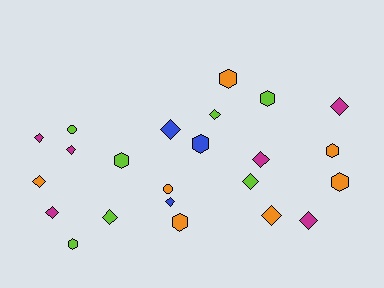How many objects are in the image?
There are 23 objects.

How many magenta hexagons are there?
There are no magenta hexagons.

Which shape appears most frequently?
Diamond, with 13 objects.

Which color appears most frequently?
Lime, with 7 objects.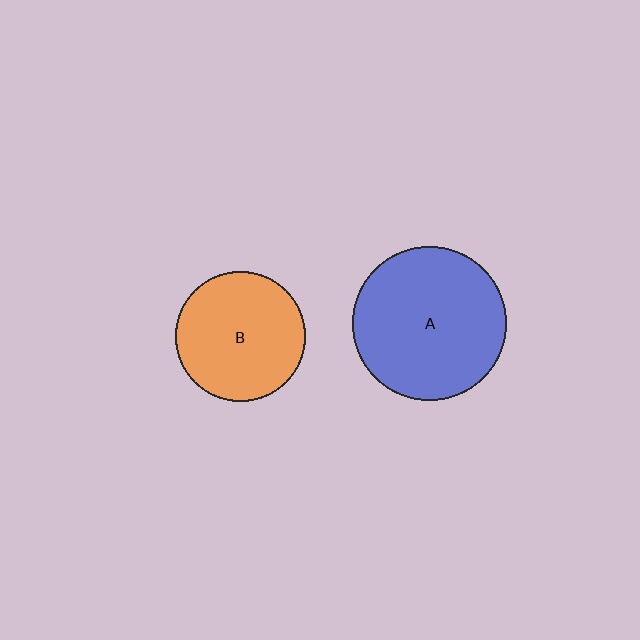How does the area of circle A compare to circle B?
Approximately 1.4 times.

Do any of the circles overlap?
No, none of the circles overlap.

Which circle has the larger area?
Circle A (blue).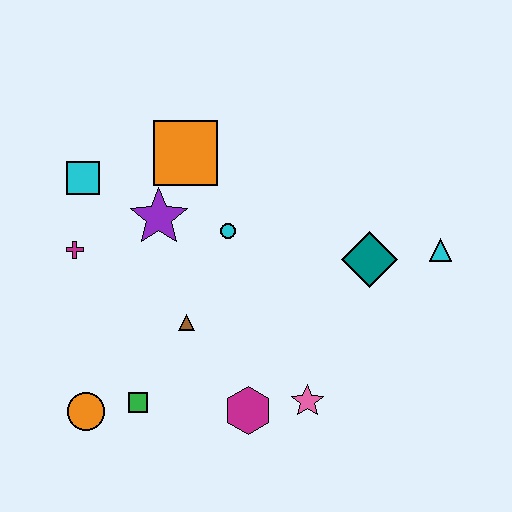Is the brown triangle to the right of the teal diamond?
No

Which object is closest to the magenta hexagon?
The pink star is closest to the magenta hexagon.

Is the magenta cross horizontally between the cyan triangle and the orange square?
No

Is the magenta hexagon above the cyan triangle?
No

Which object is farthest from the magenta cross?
The cyan triangle is farthest from the magenta cross.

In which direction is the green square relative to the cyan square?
The green square is below the cyan square.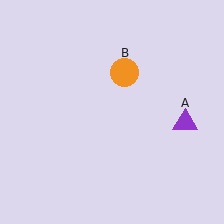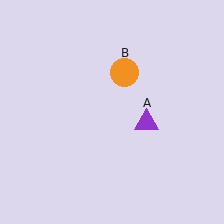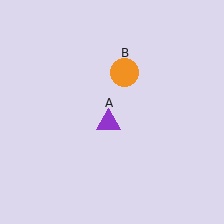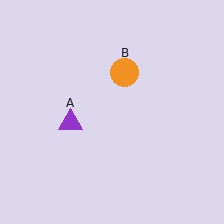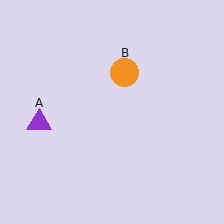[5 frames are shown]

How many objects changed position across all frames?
1 object changed position: purple triangle (object A).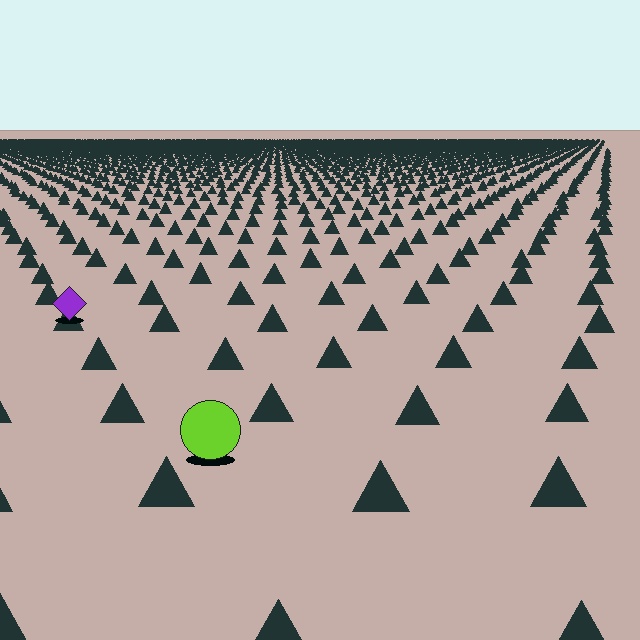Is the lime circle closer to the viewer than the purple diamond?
Yes. The lime circle is closer — you can tell from the texture gradient: the ground texture is coarser near it.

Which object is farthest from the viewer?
The purple diamond is farthest from the viewer. It appears smaller and the ground texture around it is denser.